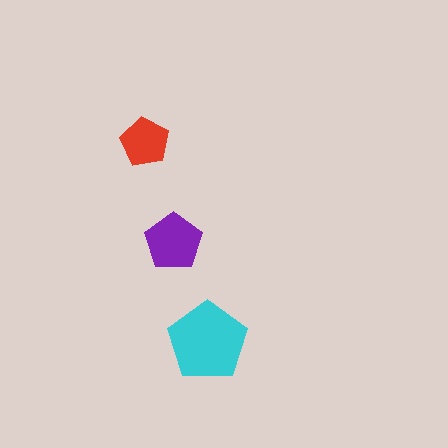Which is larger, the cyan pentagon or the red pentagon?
The cyan one.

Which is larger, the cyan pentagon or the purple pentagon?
The cyan one.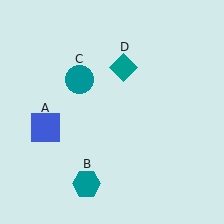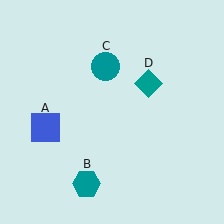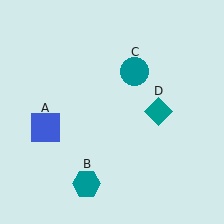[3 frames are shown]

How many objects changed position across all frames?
2 objects changed position: teal circle (object C), teal diamond (object D).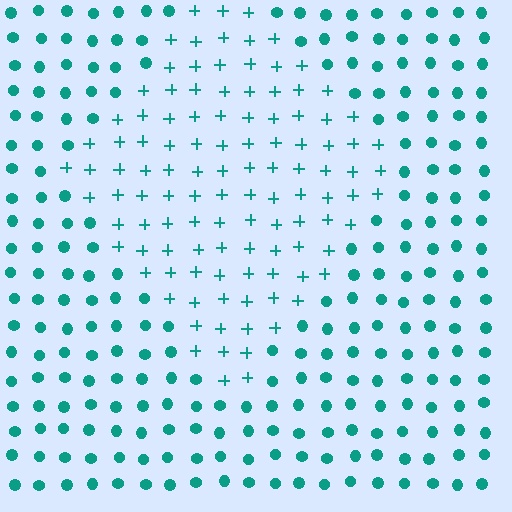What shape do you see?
I see a diamond.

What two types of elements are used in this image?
The image uses plus signs inside the diamond region and circles outside it.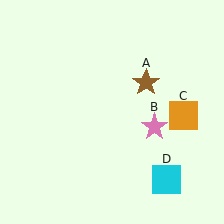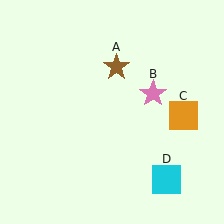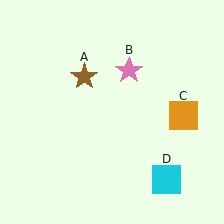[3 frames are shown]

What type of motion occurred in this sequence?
The brown star (object A), pink star (object B) rotated counterclockwise around the center of the scene.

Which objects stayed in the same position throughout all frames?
Orange square (object C) and cyan square (object D) remained stationary.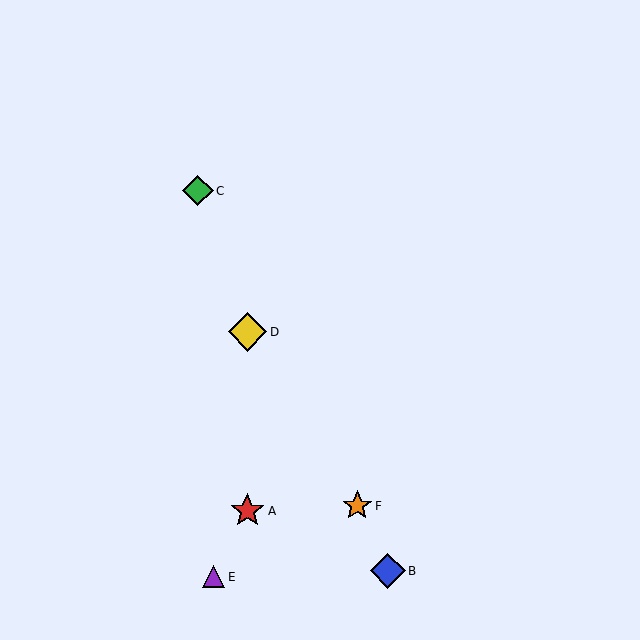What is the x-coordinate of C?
Object C is at x≈198.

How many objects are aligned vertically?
2 objects (A, D) are aligned vertically.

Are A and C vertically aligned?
No, A is at x≈247 and C is at x≈198.